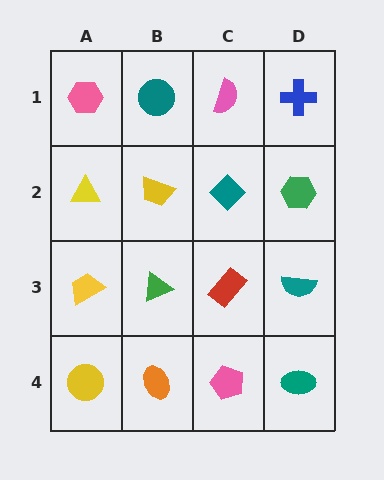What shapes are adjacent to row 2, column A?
A pink hexagon (row 1, column A), a yellow trapezoid (row 3, column A), a yellow trapezoid (row 2, column B).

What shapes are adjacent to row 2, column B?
A teal circle (row 1, column B), a green triangle (row 3, column B), a yellow triangle (row 2, column A), a teal diamond (row 2, column C).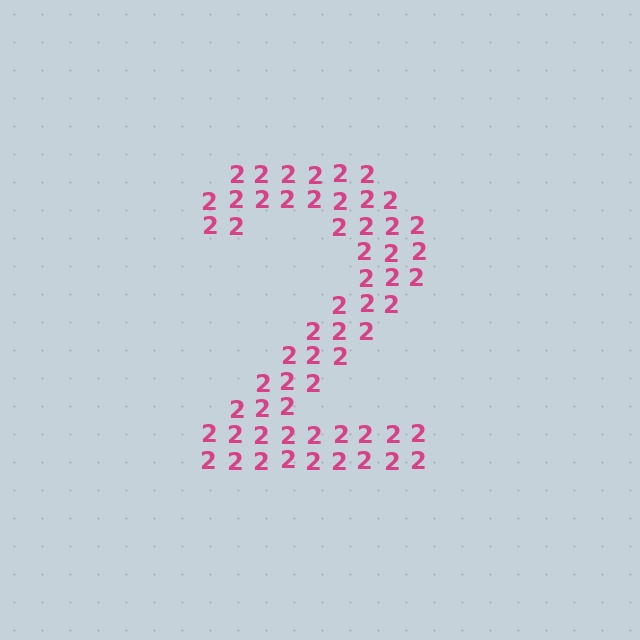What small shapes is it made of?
It is made of small digit 2's.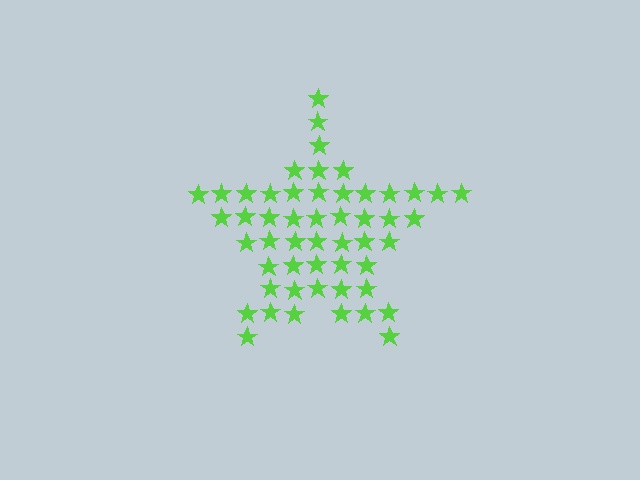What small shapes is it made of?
It is made of small stars.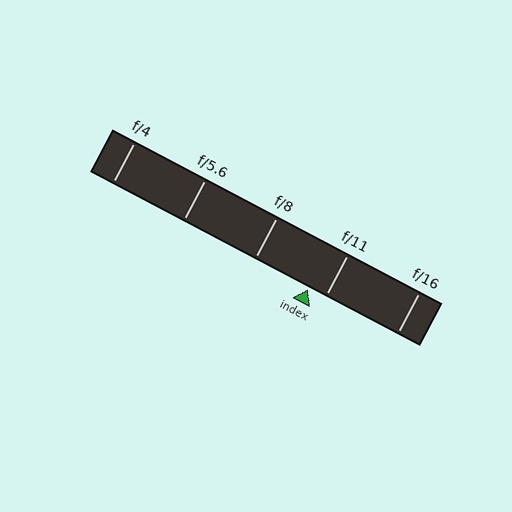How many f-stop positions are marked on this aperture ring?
There are 5 f-stop positions marked.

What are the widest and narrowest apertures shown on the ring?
The widest aperture shown is f/4 and the narrowest is f/16.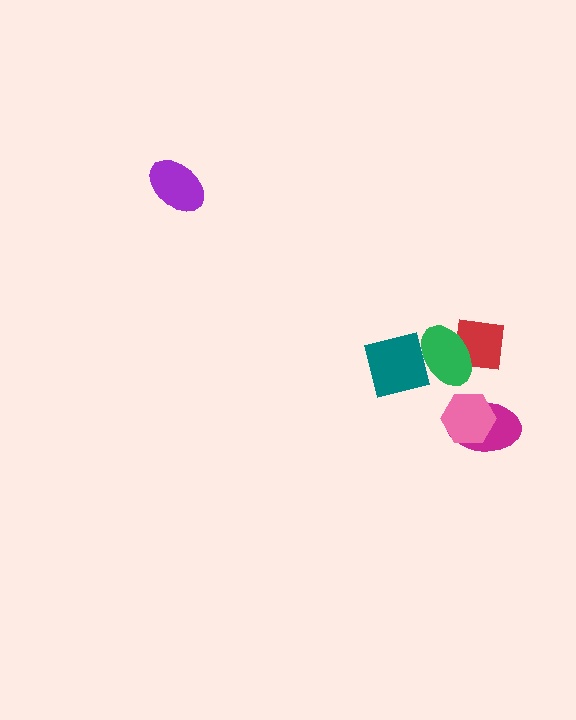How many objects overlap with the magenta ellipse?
1 object overlaps with the magenta ellipse.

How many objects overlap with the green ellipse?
2 objects overlap with the green ellipse.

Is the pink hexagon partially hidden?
No, no other shape covers it.